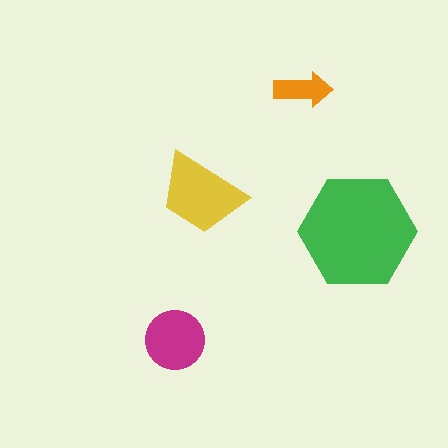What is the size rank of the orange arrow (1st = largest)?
4th.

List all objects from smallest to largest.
The orange arrow, the magenta circle, the yellow trapezoid, the green hexagon.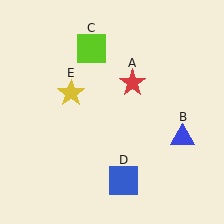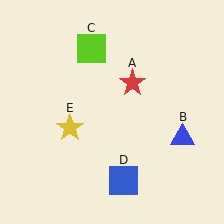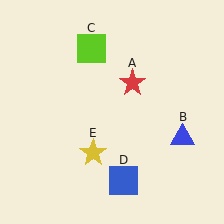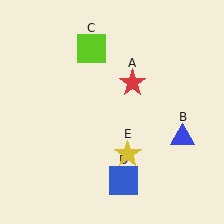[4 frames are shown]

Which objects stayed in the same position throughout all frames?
Red star (object A) and blue triangle (object B) and lime square (object C) and blue square (object D) remained stationary.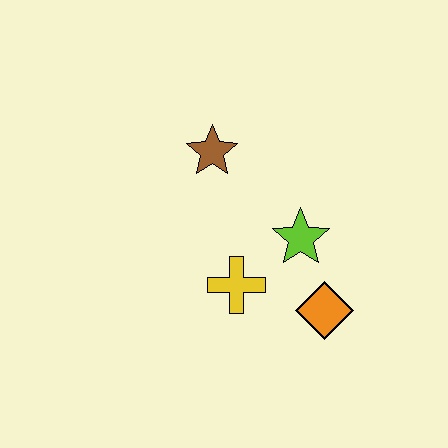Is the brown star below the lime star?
No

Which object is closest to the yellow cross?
The lime star is closest to the yellow cross.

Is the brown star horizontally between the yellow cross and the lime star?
No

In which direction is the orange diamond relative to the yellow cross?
The orange diamond is to the right of the yellow cross.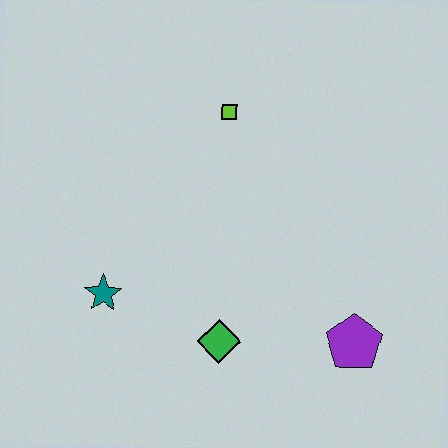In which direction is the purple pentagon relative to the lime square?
The purple pentagon is below the lime square.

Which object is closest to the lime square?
The teal star is closest to the lime square.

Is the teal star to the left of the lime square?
Yes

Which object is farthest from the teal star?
The purple pentagon is farthest from the teal star.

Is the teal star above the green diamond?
Yes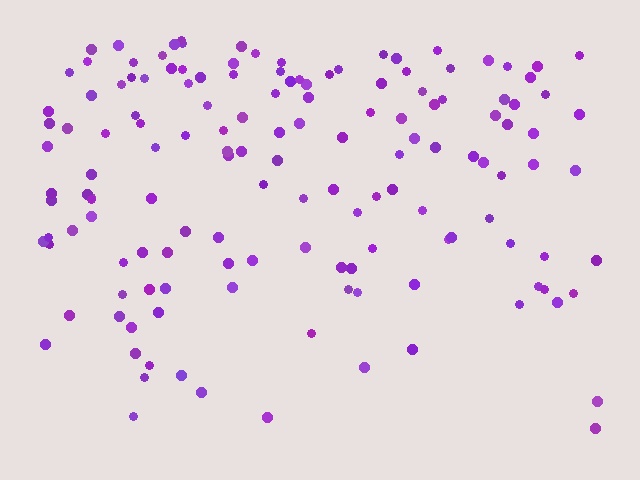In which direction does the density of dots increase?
From bottom to top, with the top side densest.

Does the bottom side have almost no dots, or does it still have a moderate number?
Still a moderate number, just noticeably fewer than the top.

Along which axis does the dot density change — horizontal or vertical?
Vertical.